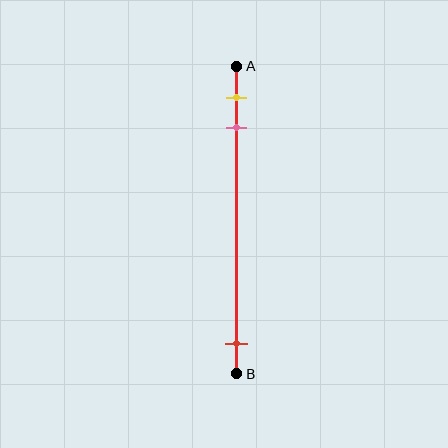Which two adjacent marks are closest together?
The yellow and pink marks are the closest adjacent pair.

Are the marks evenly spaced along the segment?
No, the marks are not evenly spaced.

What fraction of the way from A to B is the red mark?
The red mark is approximately 90% (0.9) of the way from A to B.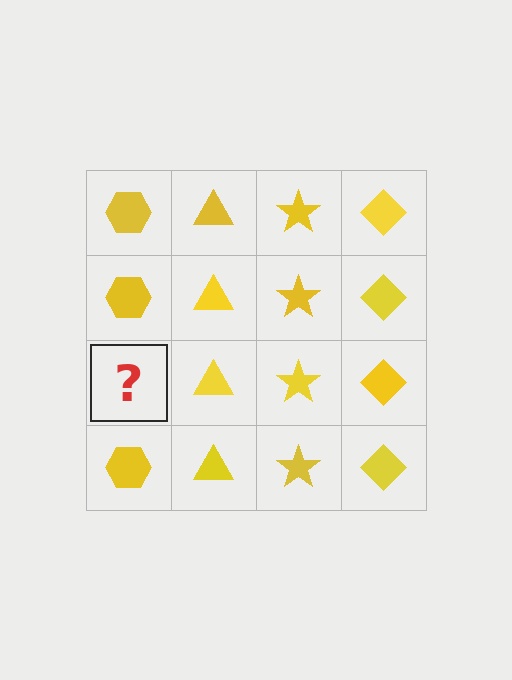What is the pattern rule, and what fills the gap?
The rule is that each column has a consistent shape. The gap should be filled with a yellow hexagon.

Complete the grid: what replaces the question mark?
The question mark should be replaced with a yellow hexagon.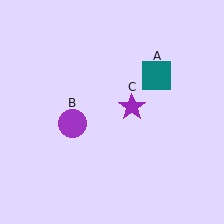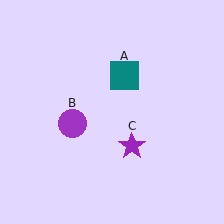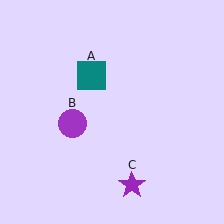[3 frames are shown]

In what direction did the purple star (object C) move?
The purple star (object C) moved down.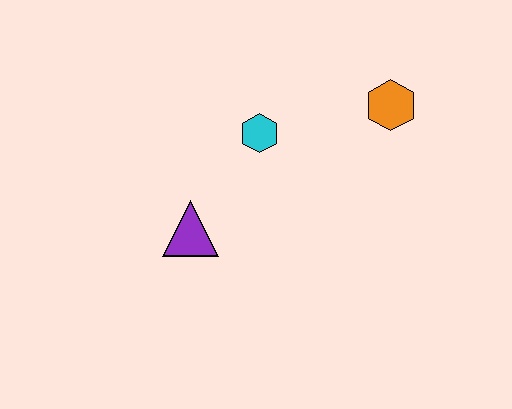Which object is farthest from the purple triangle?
The orange hexagon is farthest from the purple triangle.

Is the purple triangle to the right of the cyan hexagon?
No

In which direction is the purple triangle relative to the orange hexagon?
The purple triangle is to the left of the orange hexagon.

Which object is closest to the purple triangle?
The cyan hexagon is closest to the purple triangle.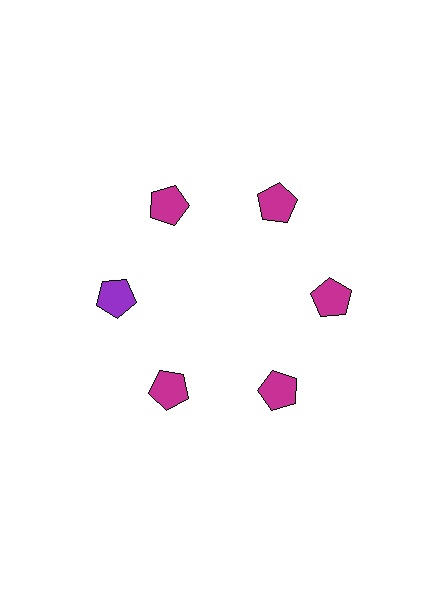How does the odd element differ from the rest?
It has a different color: purple instead of magenta.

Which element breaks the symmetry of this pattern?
The purple pentagon at roughly the 9 o'clock position breaks the symmetry. All other shapes are magenta pentagons.